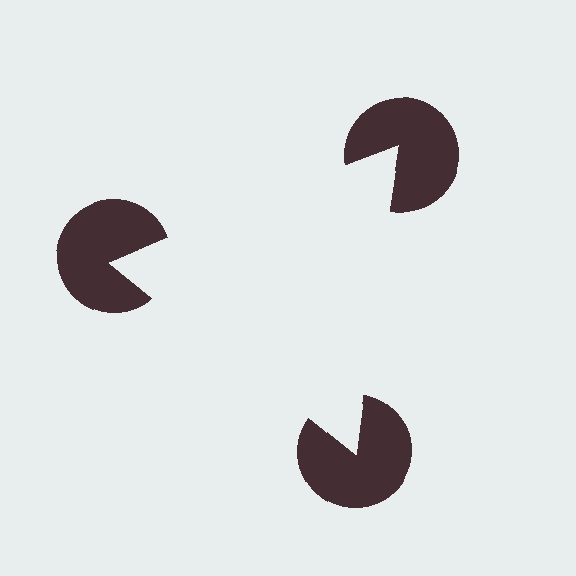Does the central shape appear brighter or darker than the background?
It typically appears slightly brighter than the background, even though no actual brightness change is drawn.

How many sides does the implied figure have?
3 sides.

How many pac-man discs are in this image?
There are 3 — one at each vertex of the illusory triangle.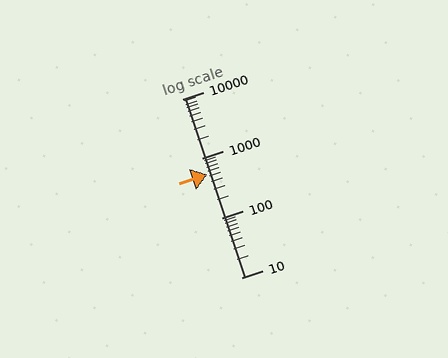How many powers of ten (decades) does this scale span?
The scale spans 3 decades, from 10 to 10000.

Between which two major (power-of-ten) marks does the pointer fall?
The pointer is between 100 and 1000.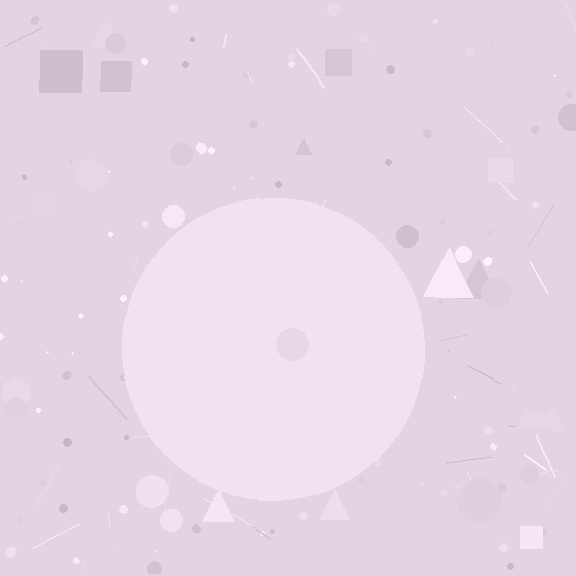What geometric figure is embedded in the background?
A circle is embedded in the background.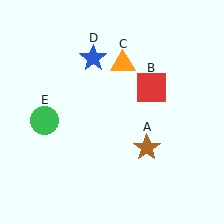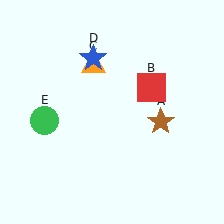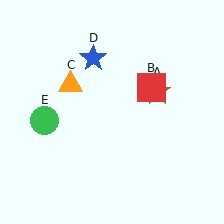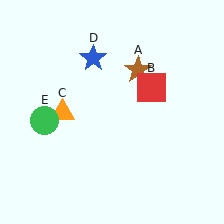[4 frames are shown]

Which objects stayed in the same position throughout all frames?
Red square (object B) and blue star (object D) and green circle (object E) remained stationary.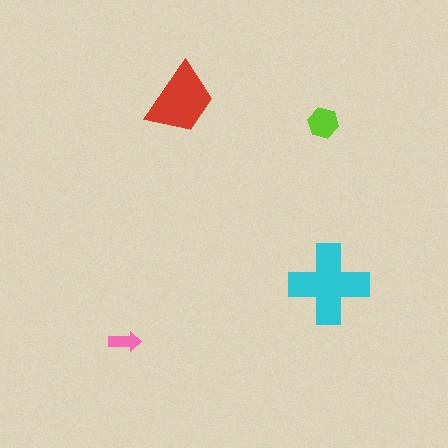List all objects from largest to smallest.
The cyan cross, the red trapezoid, the lime hexagon, the pink arrow.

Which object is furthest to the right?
The cyan cross is rightmost.